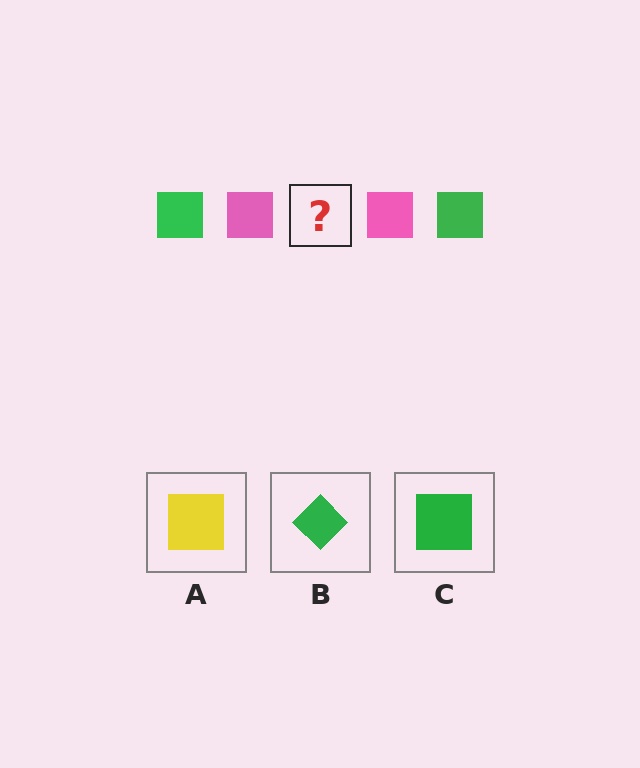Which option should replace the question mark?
Option C.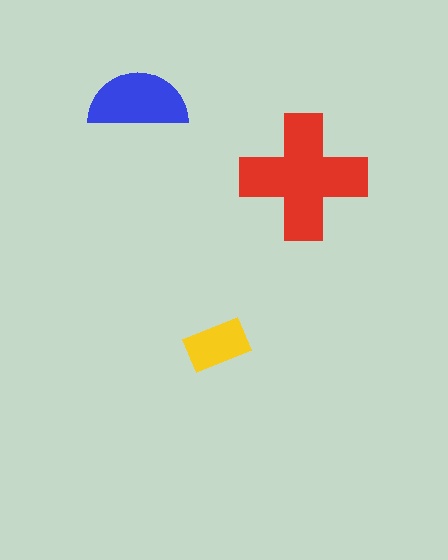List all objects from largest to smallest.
The red cross, the blue semicircle, the yellow rectangle.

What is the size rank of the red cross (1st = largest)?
1st.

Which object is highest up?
The blue semicircle is topmost.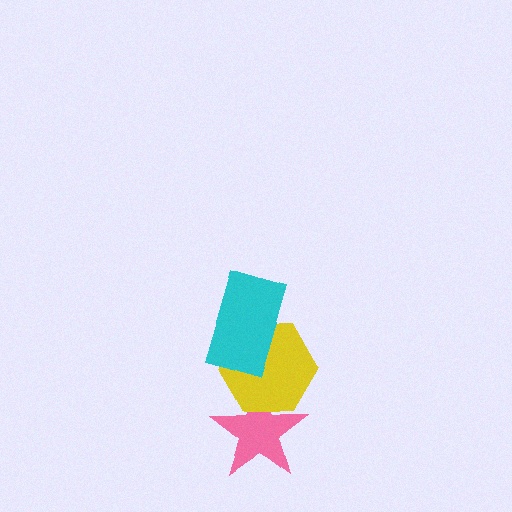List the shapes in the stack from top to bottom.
From top to bottom: the cyan rectangle, the yellow hexagon, the pink star.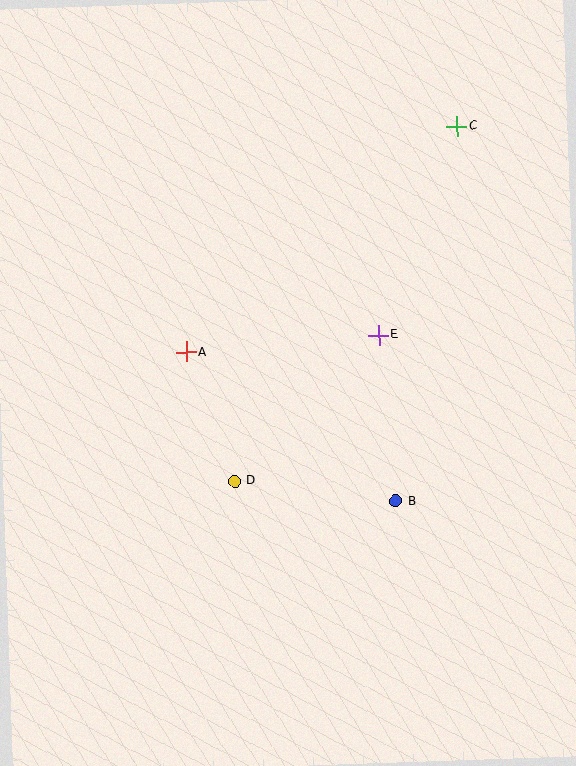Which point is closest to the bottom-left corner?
Point D is closest to the bottom-left corner.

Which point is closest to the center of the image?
Point E at (379, 335) is closest to the center.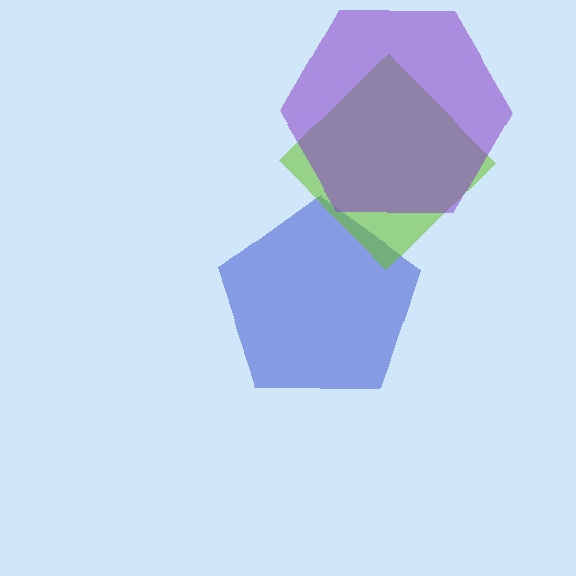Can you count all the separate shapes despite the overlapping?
Yes, there are 3 separate shapes.